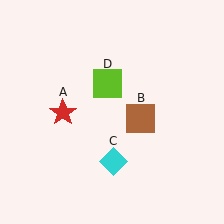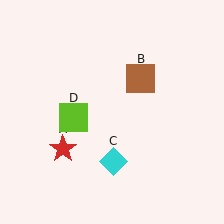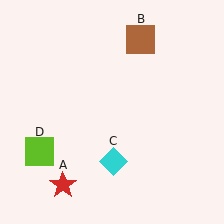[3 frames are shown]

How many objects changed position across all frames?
3 objects changed position: red star (object A), brown square (object B), lime square (object D).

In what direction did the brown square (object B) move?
The brown square (object B) moved up.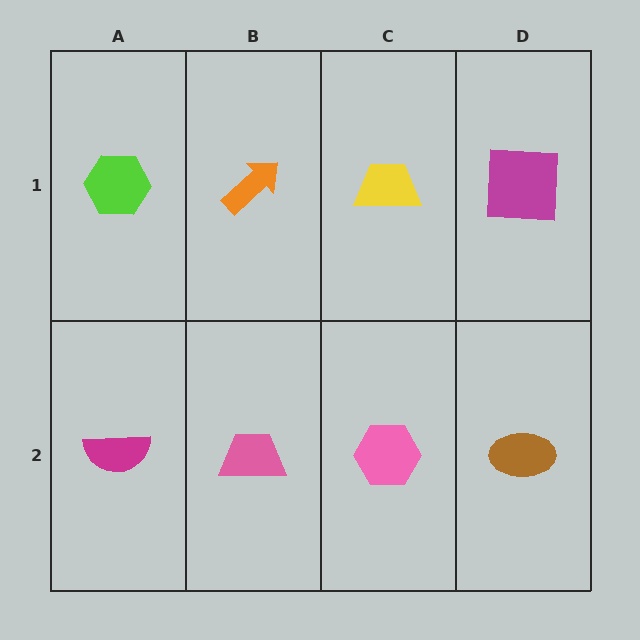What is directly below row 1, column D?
A brown ellipse.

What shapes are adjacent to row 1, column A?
A magenta semicircle (row 2, column A), an orange arrow (row 1, column B).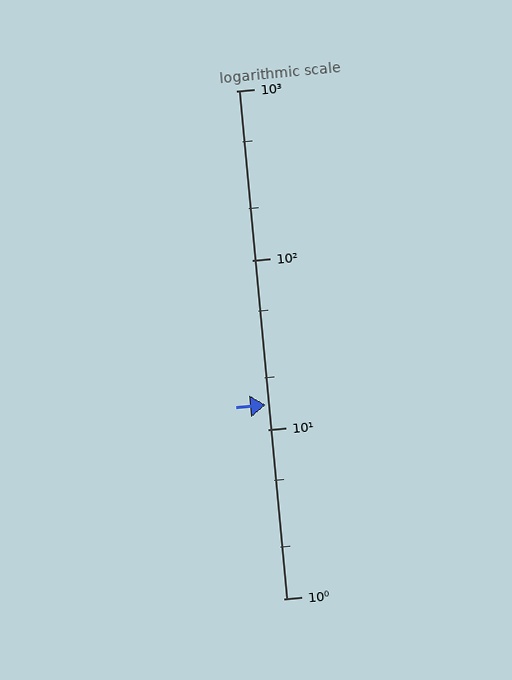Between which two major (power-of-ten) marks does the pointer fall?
The pointer is between 10 and 100.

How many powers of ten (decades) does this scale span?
The scale spans 3 decades, from 1 to 1000.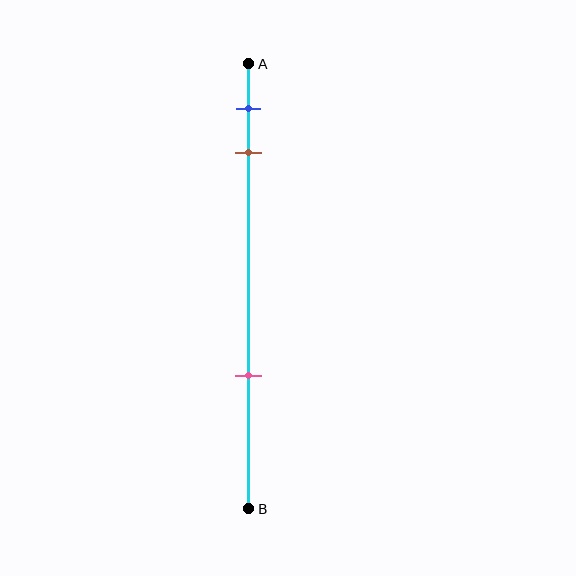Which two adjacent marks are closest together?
The blue and brown marks are the closest adjacent pair.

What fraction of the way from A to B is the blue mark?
The blue mark is approximately 10% (0.1) of the way from A to B.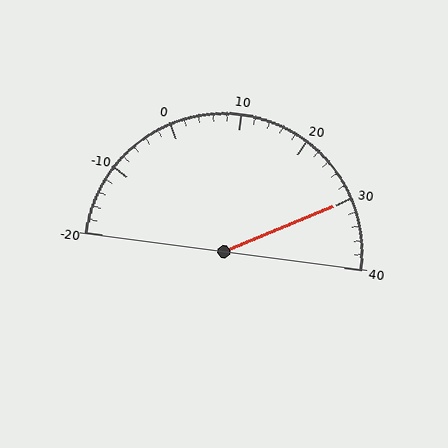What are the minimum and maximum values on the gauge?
The gauge ranges from -20 to 40.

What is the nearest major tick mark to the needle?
The nearest major tick mark is 30.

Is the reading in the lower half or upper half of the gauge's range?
The reading is in the upper half of the range (-20 to 40).